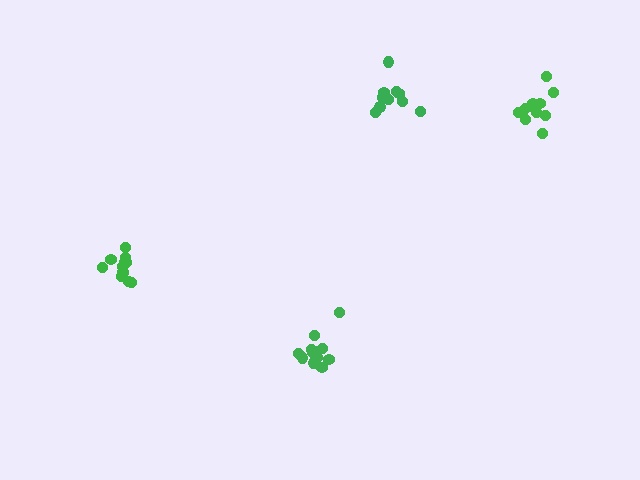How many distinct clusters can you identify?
There are 4 distinct clusters.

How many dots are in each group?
Group 1: 12 dots, Group 2: 11 dots, Group 3: 11 dots, Group 4: 11 dots (45 total).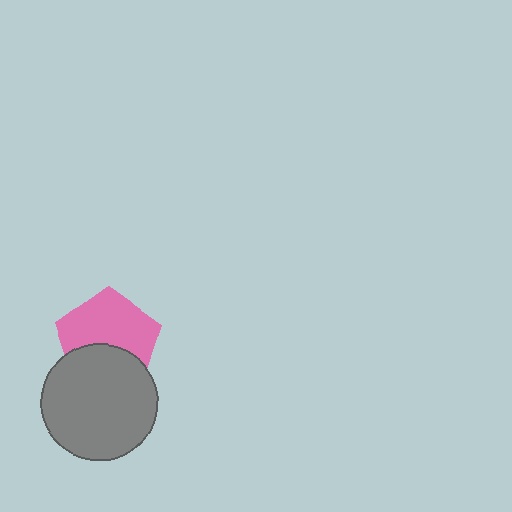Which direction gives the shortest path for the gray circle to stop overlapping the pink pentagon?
Moving down gives the shortest separation.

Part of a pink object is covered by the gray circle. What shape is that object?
It is a pentagon.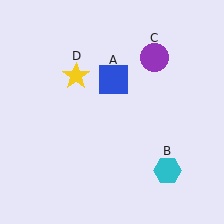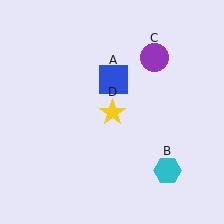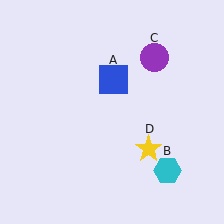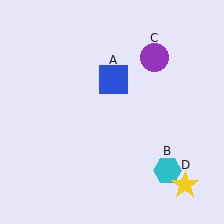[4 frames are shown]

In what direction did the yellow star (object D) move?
The yellow star (object D) moved down and to the right.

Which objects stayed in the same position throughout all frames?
Blue square (object A) and cyan hexagon (object B) and purple circle (object C) remained stationary.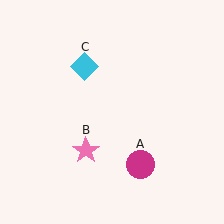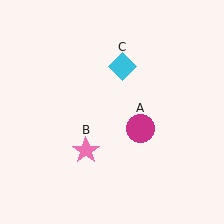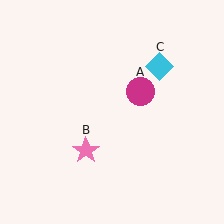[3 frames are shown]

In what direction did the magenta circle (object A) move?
The magenta circle (object A) moved up.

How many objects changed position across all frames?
2 objects changed position: magenta circle (object A), cyan diamond (object C).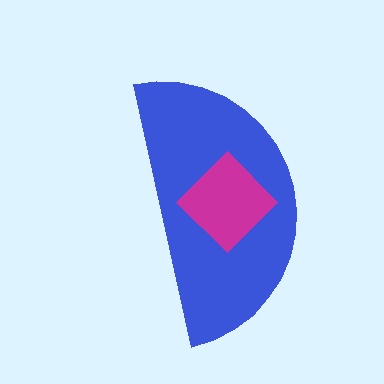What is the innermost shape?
The magenta diamond.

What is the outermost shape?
The blue semicircle.